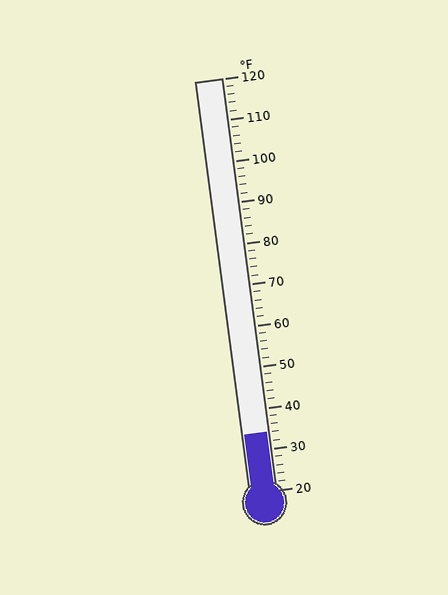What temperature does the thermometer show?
The thermometer shows approximately 34°F.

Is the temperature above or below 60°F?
The temperature is below 60°F.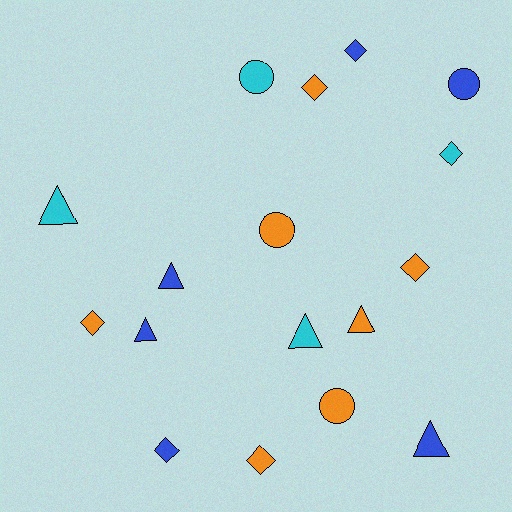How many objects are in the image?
There are 17 objects.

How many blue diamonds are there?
There are 2 blue diamonds.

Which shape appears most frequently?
Diamond, with 7 objects.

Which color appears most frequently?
Orange, with 7 objects.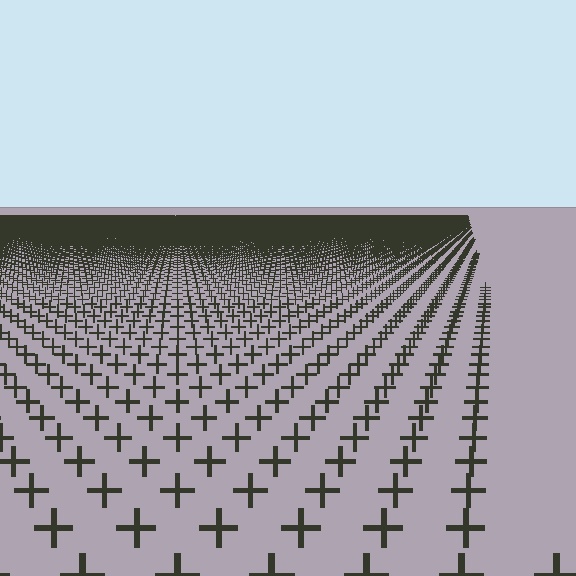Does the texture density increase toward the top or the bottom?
Density increases toward the top.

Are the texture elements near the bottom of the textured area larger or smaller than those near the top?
Larger. Near the bottom, elements are closer to the viewer and appear at a bigger on-screen size.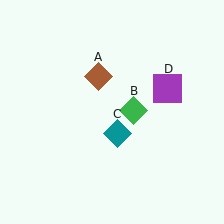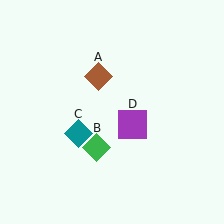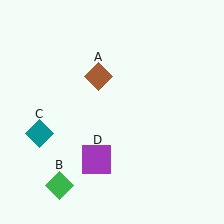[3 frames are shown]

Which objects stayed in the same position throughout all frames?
Brown diamond (object A) remained stationary.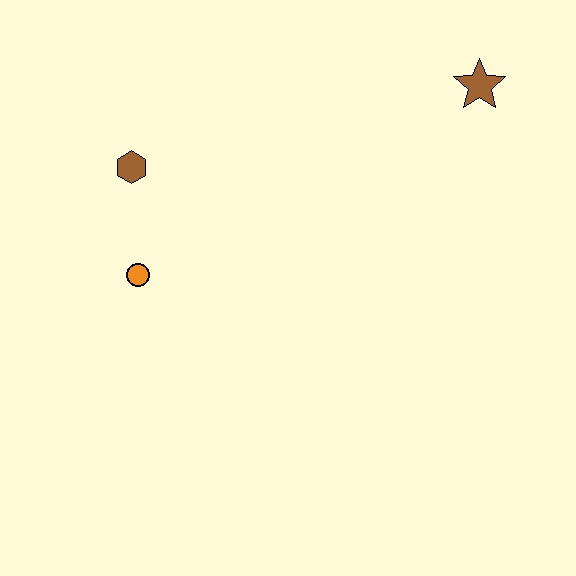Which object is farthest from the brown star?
The orange circle is farthest from the brown star.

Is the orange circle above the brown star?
No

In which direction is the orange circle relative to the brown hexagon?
The orange circle is below the brown hexagon.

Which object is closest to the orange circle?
The brown hexagon is closest to the orange circle.